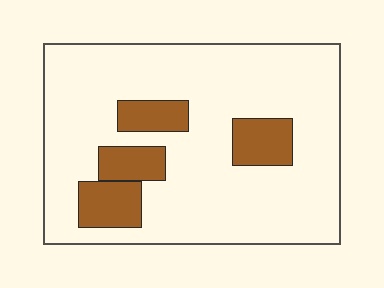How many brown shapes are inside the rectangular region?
4.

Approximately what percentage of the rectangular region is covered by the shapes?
Approximately 20%.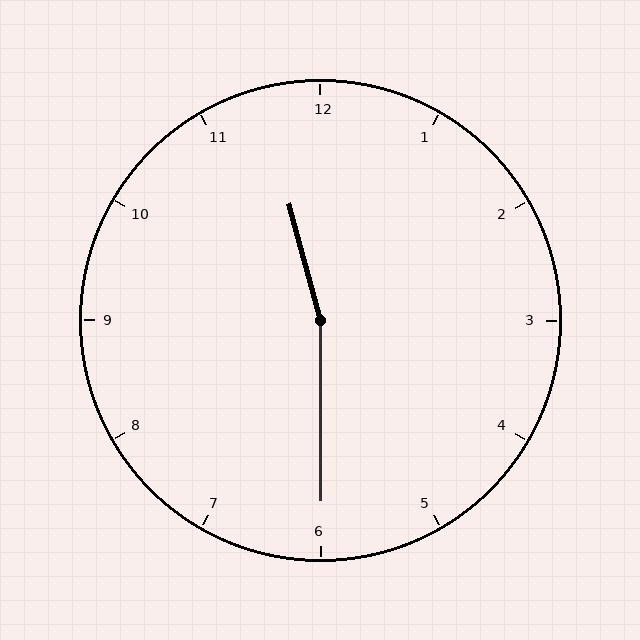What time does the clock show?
11:30.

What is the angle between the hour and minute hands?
Approximately 165 degrees.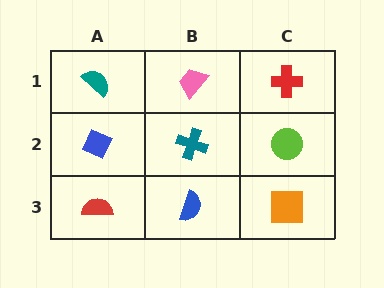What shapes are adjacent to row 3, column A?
A blue diamond (row 2, column A), a blue semicircle (row 3, column B).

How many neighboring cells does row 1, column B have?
3.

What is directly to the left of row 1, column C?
A pink trapezoid.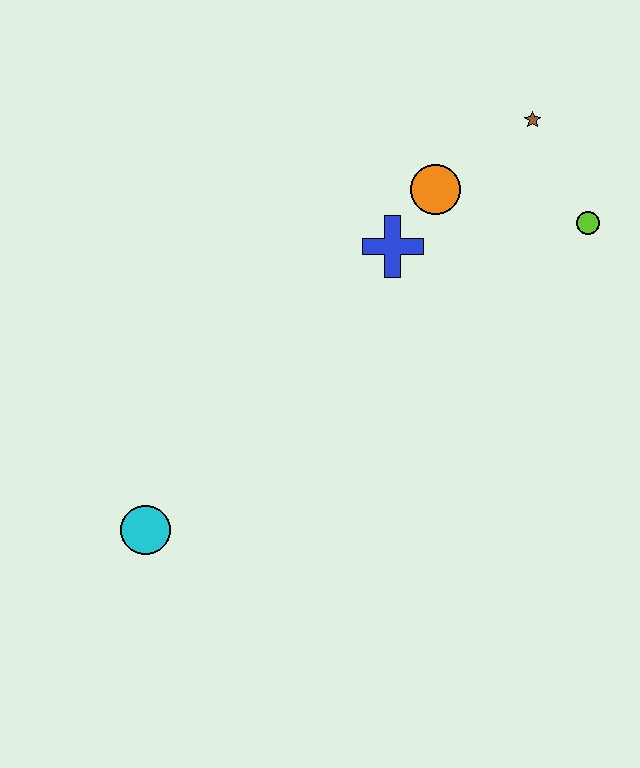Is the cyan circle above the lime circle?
No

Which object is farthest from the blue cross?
The cyan circle is farthest from the blue cross.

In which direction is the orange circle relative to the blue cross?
The orange circle is above the blue cross.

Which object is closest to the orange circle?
The blue cross is closest to the orange circle.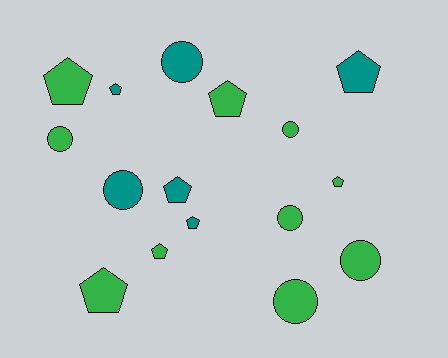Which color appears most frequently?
Green, with 10 objects.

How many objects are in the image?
There are 16 objects.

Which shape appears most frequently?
Pentagon, with 9 objects.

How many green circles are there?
There are 5 green circles.